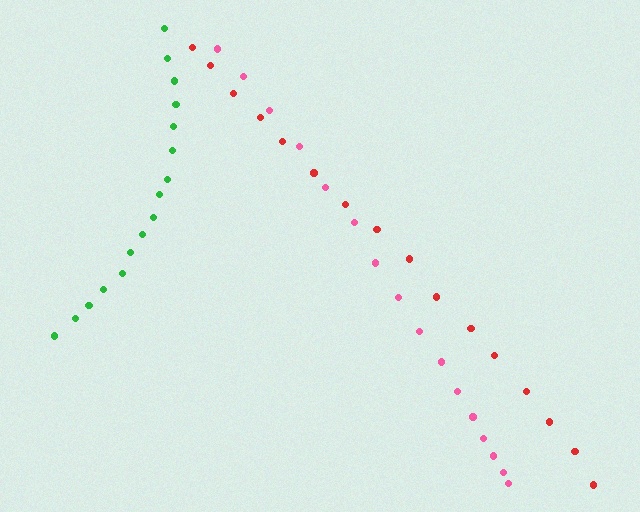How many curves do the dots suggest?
There are 3 distinct paths.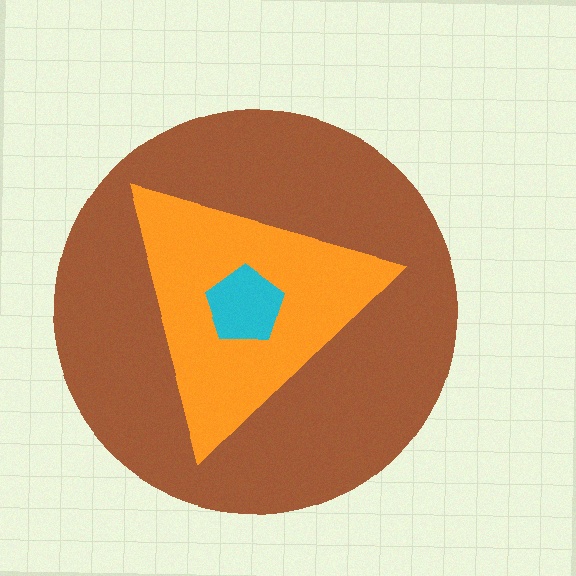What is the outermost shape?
The brown circle.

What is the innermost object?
The cyan pentagon.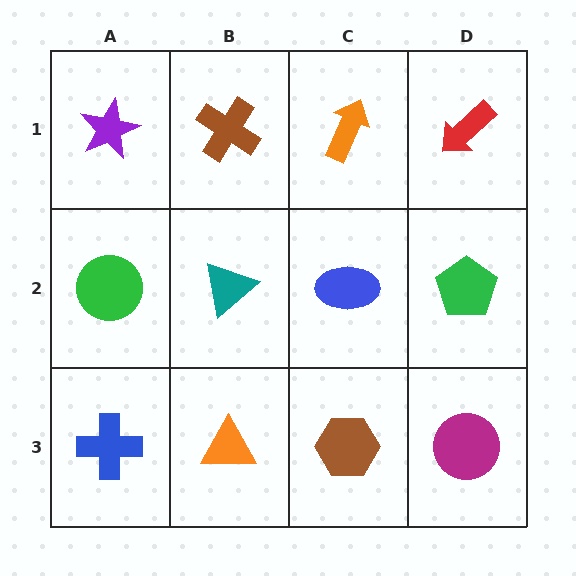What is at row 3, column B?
An orange triangle.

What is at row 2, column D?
A green pentagon.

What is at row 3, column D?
A magenta circle.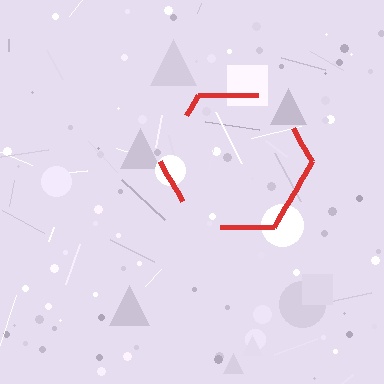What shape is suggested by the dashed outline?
The dashed outline suggests a hexagon.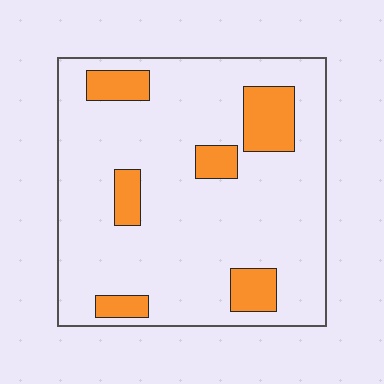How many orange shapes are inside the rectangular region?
6.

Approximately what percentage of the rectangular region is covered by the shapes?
Approximately 15%.